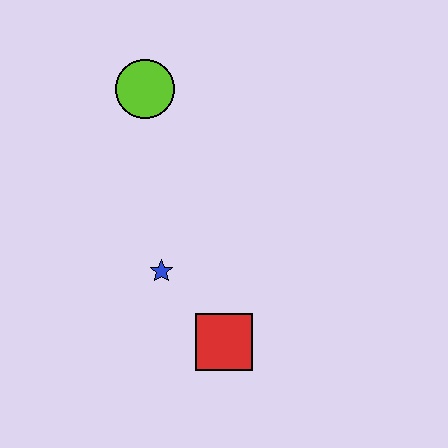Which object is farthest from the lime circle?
The red square is farthest from the lime circle.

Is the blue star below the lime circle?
Yes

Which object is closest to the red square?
The blue star is closest to the red square.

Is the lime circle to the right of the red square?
No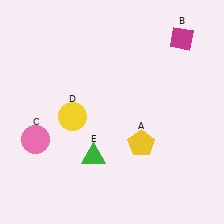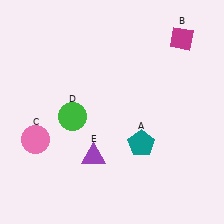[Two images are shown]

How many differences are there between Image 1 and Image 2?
There are 3 differences between the two images.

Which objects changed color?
A changed from yellow to teal. D changed from yellow to green. E changed from green to purple.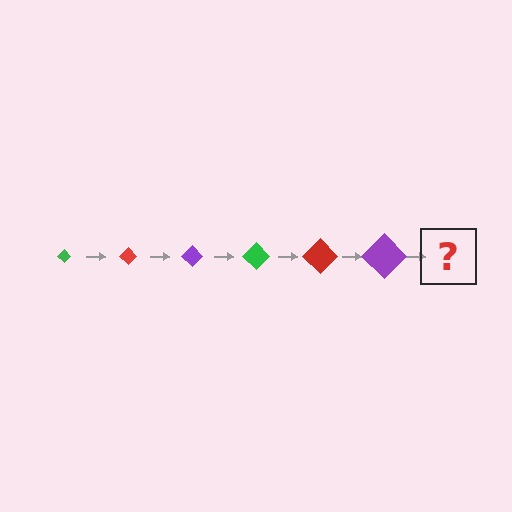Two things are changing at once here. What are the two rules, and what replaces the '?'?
The two rules are that the diamond grows larger each step and the color cycles through green, red, and purple. The '?' should be a green diamond, larger than the previous one.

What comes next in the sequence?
The next element should be a green diamond, larger than the previous one.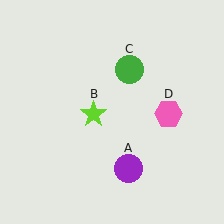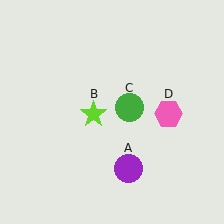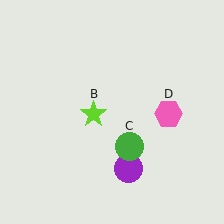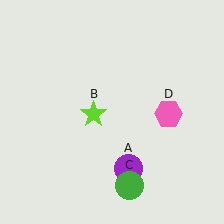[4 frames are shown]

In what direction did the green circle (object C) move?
The green circle (object C) moved down.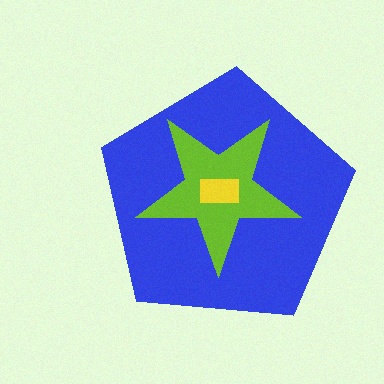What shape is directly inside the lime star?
The yellow rectangle.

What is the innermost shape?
The yellow rectangle.